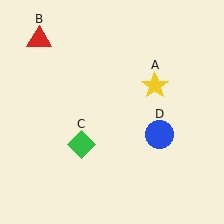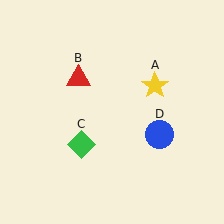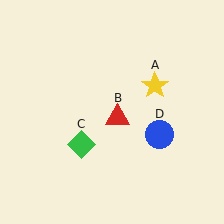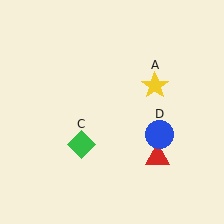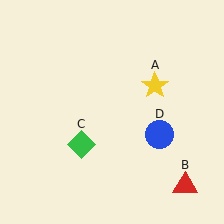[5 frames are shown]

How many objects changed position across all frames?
1 object changed position: red triangle (object B).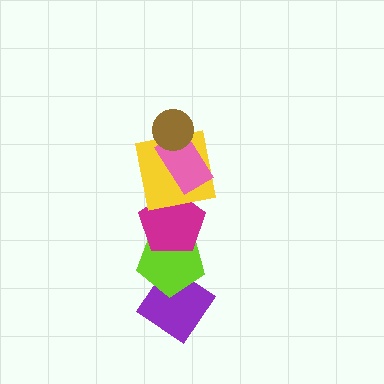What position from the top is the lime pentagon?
The lime pentagon is 5th from the top.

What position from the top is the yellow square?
The yellow square is 3rd from the top.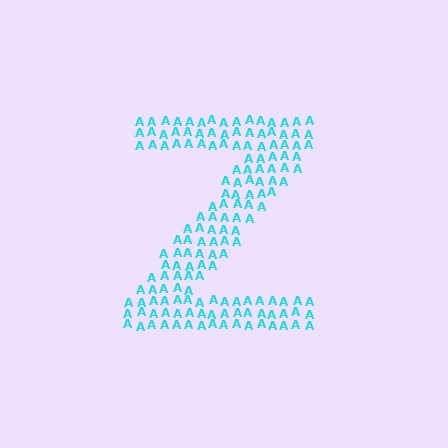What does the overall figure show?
The overall figure shows the letter Z.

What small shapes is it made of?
It is made of small letter A's.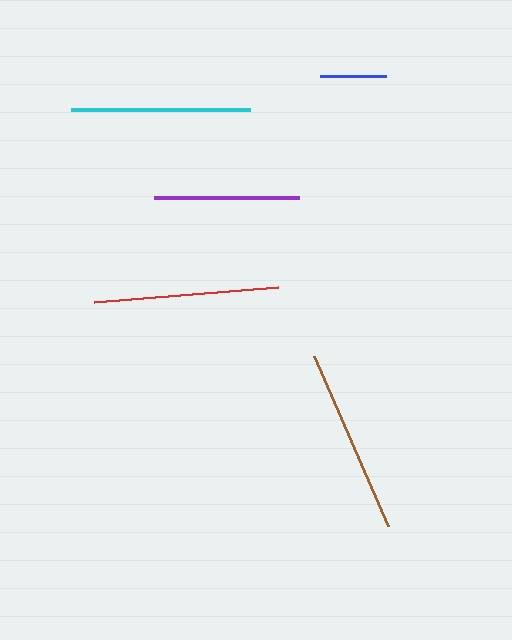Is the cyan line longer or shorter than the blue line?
The cyan line is longer than the blue line.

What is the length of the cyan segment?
The cyan segment is approximately 180 pixels long.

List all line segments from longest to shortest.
From longest to shortest: brown, red, cyan, purple, blue.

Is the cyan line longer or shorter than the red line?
The red line is longer than the cyan line.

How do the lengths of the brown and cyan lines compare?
The brown and cyan lines are approximately the same length.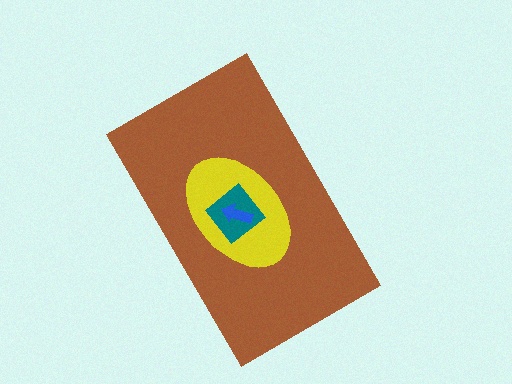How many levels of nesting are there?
4.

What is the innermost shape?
The blue arrow.